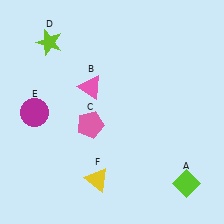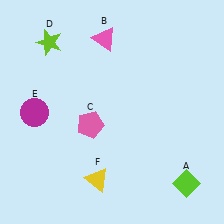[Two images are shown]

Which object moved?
The pink triangle (B) moved up.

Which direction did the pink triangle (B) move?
The pink triangle (B) moved up.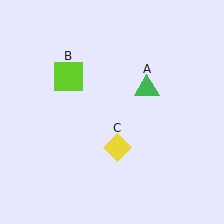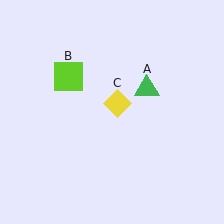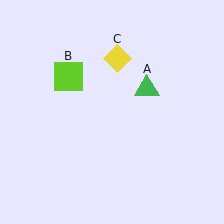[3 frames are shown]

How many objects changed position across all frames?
1 object changed position: yellow diamond (object C).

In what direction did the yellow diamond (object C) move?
The yellow diamond (object C) moved up.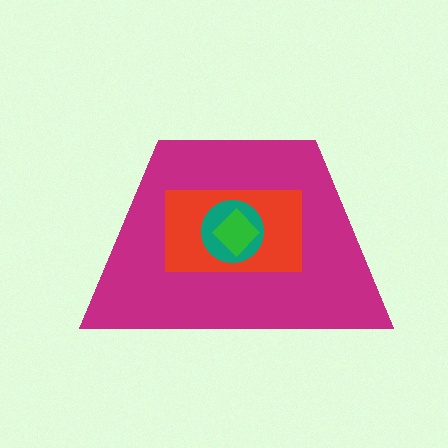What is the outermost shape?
The magenta trapezoid.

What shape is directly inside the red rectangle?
The teal circle.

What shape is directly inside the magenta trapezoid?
The red rectangle.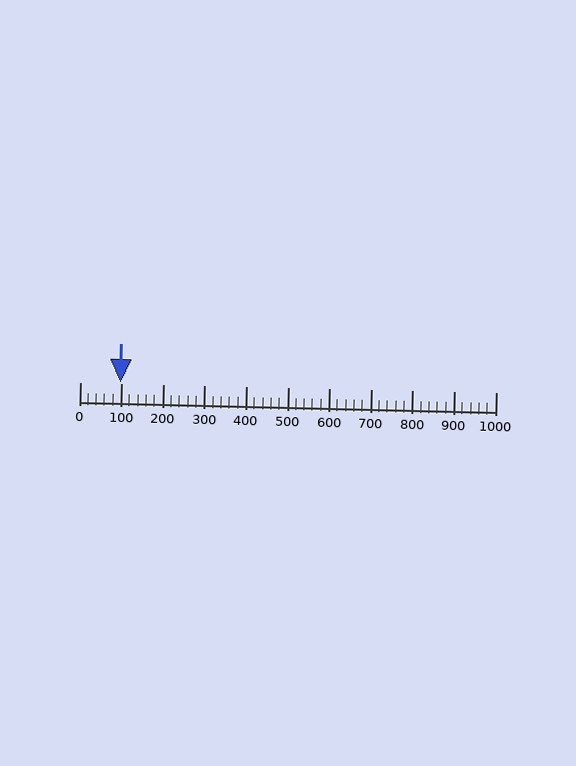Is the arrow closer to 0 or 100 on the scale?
The arrow is closer to 100.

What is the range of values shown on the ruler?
The ruler shows values from 0 to 1000.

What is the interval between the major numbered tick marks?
The major tick marks are spaced 100 units apart.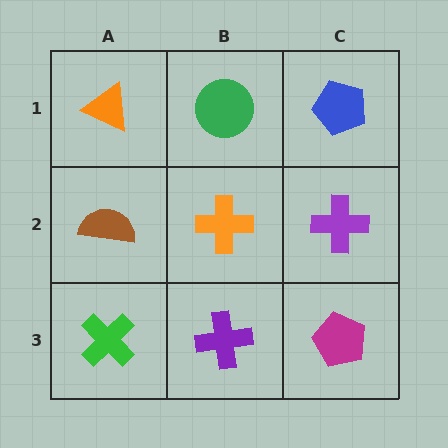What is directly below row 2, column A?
A green cross.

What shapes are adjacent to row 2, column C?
A blue pentagon (row 1, column C), a magenta pentagon (row 3, column C), an orange cross (row 2, column B).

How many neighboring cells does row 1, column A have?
2.